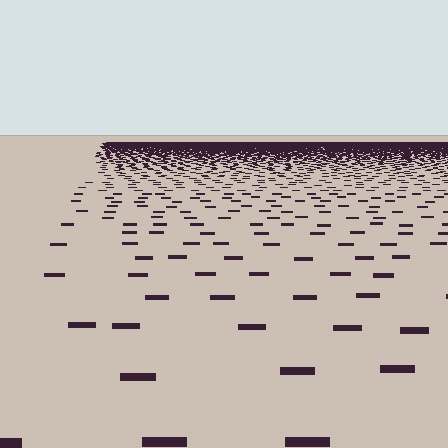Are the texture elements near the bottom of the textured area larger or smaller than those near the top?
Larger. Near the bottom, elements are closer to the viewer and appear at a bigger on-screen size.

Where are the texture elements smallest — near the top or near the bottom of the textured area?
Near the top.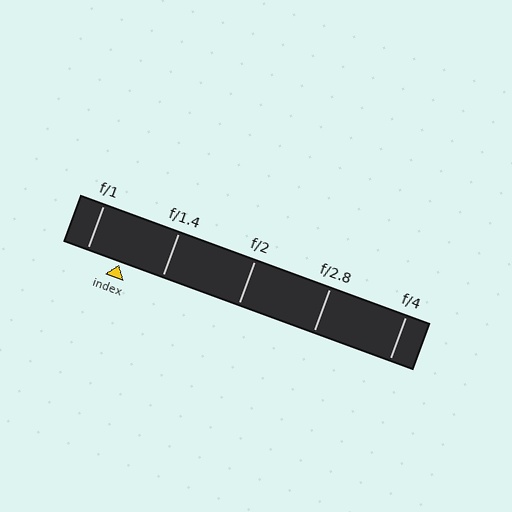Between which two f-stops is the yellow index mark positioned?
The index mark is between f/1 and f/1.4.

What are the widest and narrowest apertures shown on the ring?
The widest aperture shown is f/1 and the narrowest is f/4.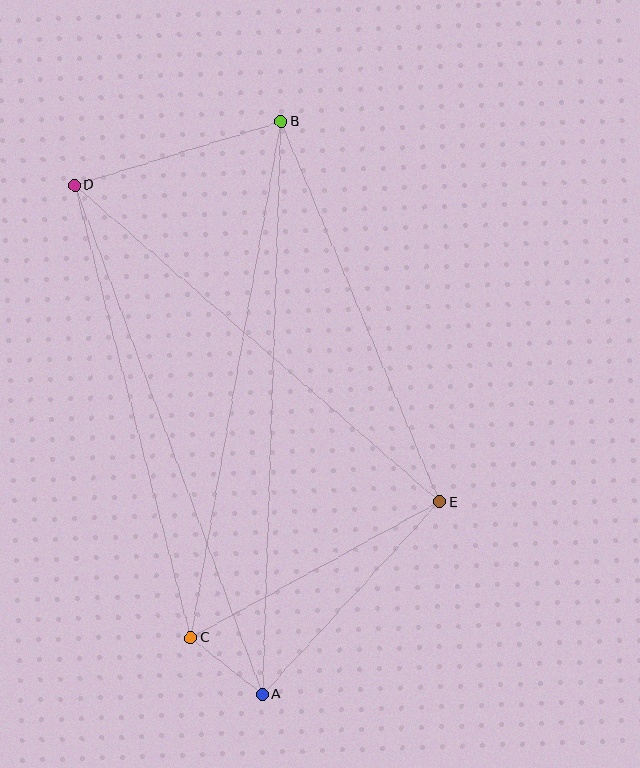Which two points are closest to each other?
Points A and C are closest to each other.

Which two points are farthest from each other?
Points A and B are farthest from each other.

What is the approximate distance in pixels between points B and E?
The distance between B and E is approximately 412 pixels.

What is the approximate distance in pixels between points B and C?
The distance between B and C is approximately 524 pixels.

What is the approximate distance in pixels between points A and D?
The distance between A and D is approximately 543 pixels.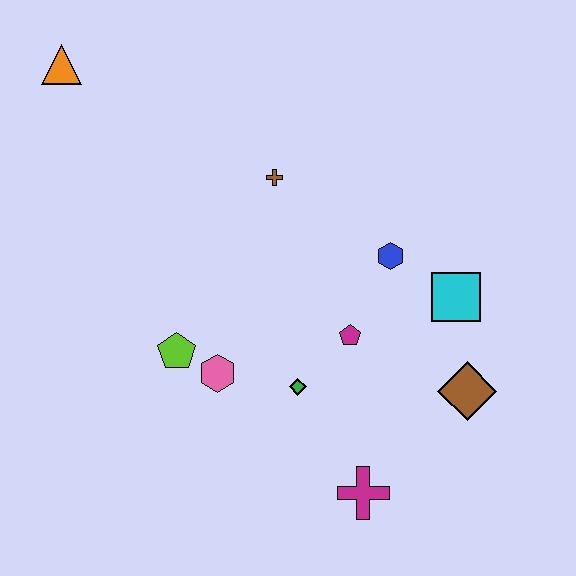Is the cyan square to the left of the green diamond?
No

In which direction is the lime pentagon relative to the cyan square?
The lime pentagon is to the left of the cyan square.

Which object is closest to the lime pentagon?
The pink hexagon is closest to the lime pentagon.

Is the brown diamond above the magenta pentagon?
No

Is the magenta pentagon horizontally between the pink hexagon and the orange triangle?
No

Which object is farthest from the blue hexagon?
The orange triangle is farthest from the blue hexagon.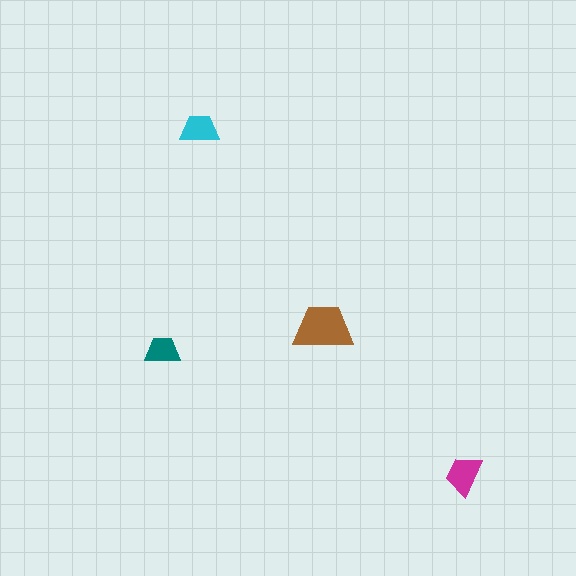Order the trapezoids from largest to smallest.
the brown one, the magenta one, the cyan one, the teal one.